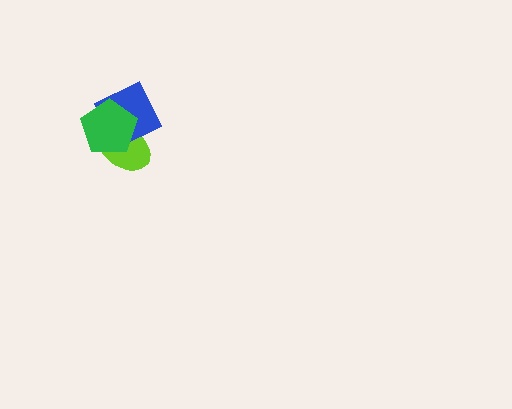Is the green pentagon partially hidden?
No, no other shape covers it.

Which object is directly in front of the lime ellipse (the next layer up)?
The blue diamond is directly in front of the lime ellipse.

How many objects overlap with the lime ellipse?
2 objects overlap with the lime ellipse.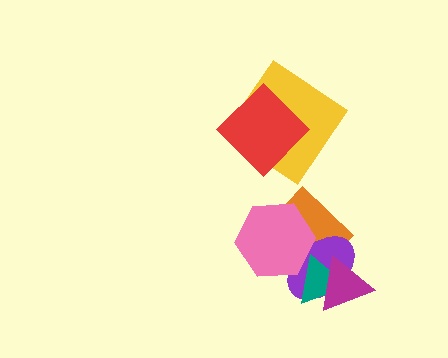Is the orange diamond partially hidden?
Yes, it is partially covered by another shape.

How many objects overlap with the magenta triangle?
2 objects overlap with the magenta triangle.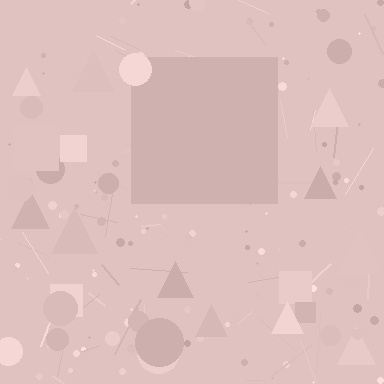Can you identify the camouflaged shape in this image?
The camouflaged shape is a square.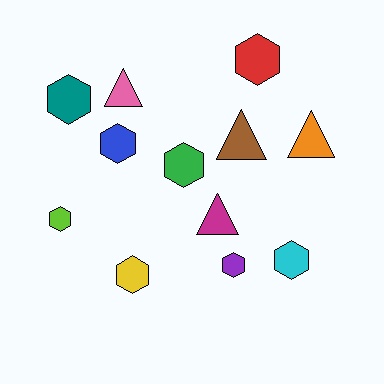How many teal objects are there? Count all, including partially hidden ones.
There is 1 teal object.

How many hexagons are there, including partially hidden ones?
There are 8 hexagons.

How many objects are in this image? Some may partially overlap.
There are 12 objects.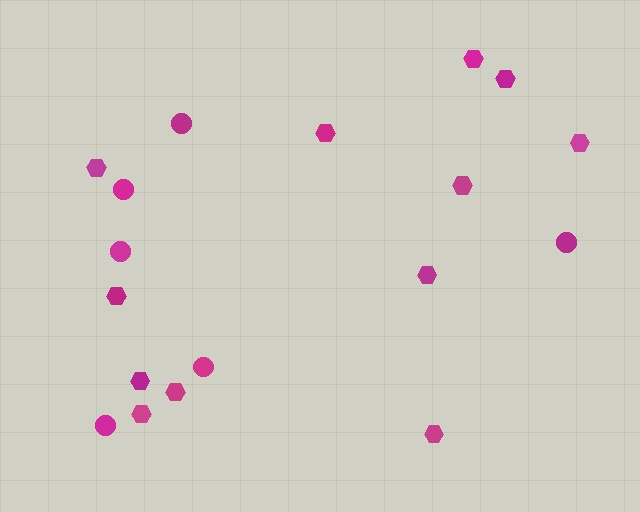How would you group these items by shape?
There are 2 groups: one group of circles (6) and one group of hexagons (12).